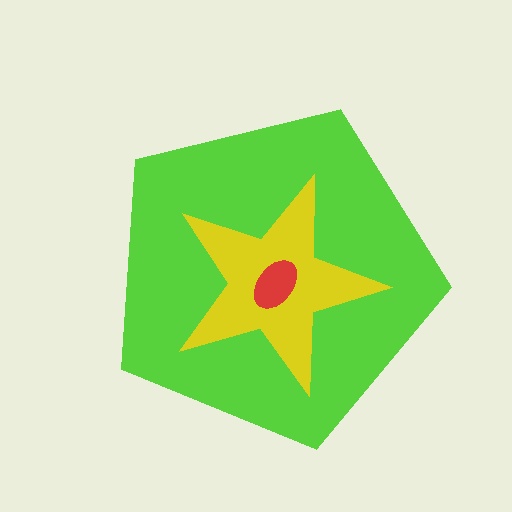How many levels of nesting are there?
3.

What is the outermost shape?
The lime pentagon.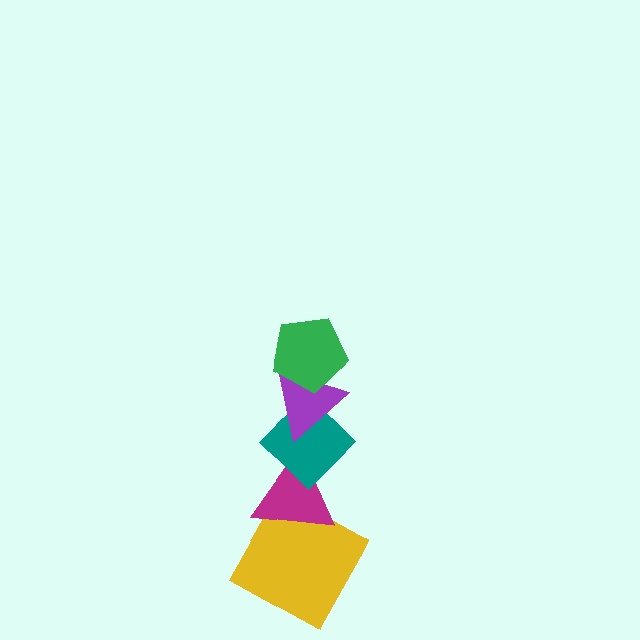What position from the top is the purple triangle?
The purple triangle is 2nd from the top.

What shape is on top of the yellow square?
The magenta triangle is on top of the yellow square.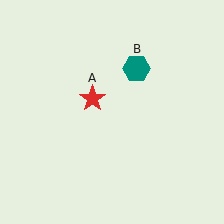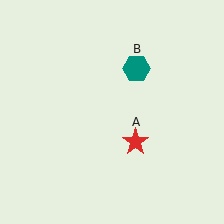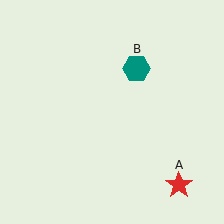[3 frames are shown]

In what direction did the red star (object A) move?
The red star (object A) moved down and to the right.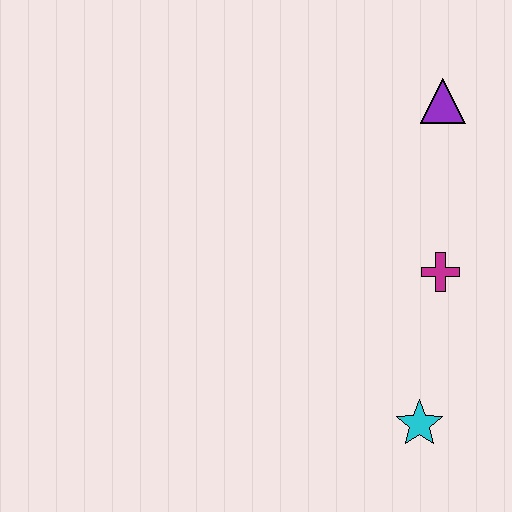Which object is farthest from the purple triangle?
The cyan star is farthest from the purple triangle.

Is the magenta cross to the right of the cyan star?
Yes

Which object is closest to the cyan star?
The magenta cross is closest to the cyan star.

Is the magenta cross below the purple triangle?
Yes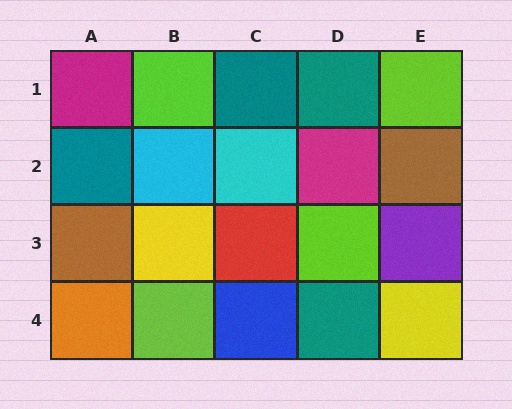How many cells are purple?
1 cell is purple.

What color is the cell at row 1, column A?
Magenta.